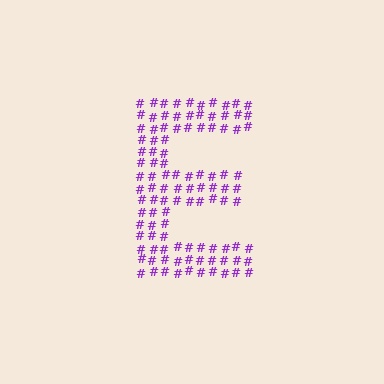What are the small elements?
The small elements are hash symbols.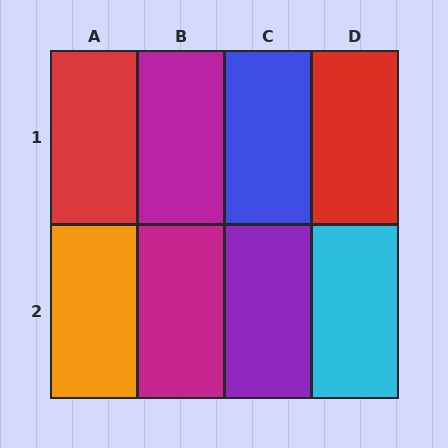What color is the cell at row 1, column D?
Red.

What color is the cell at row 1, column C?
Blue.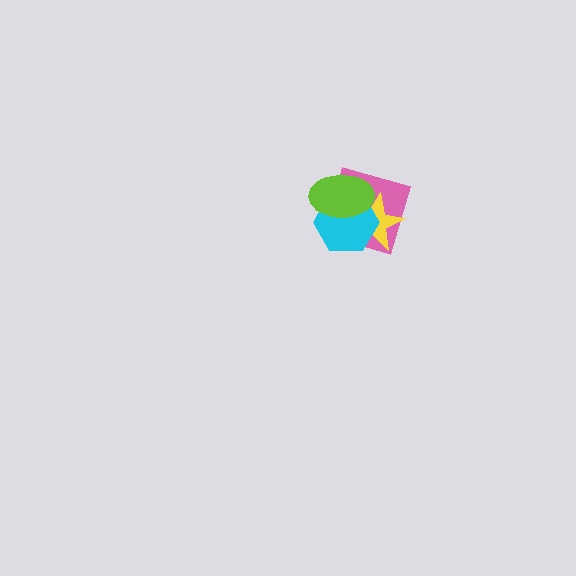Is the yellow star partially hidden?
Yes, it is partially covered by another shape.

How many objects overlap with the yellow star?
3 objects overlap with the yellow star.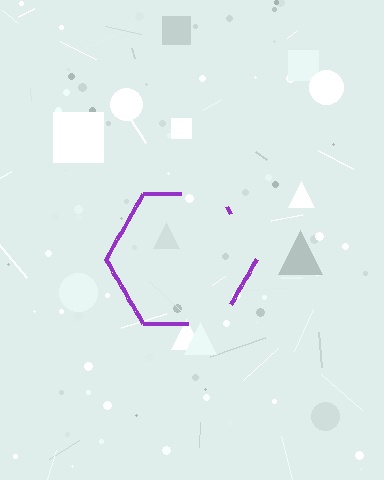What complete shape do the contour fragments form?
The contour fragments form a hexagon.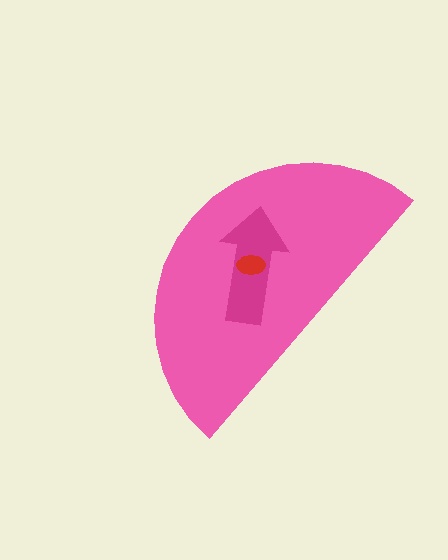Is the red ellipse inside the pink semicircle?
Yes.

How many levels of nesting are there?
3.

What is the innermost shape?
The red ellipse.